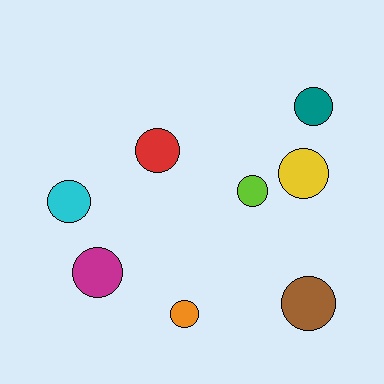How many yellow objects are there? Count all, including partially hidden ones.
There is 1 yellow object.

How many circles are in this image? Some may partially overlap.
There are 8 circles.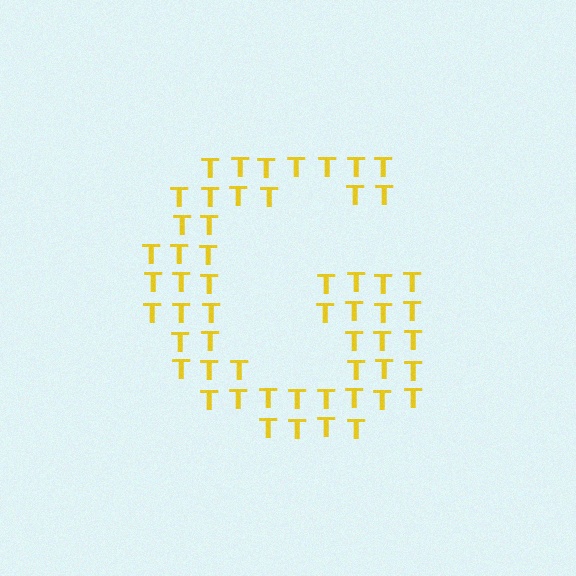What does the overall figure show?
The overall figure shows the letter G.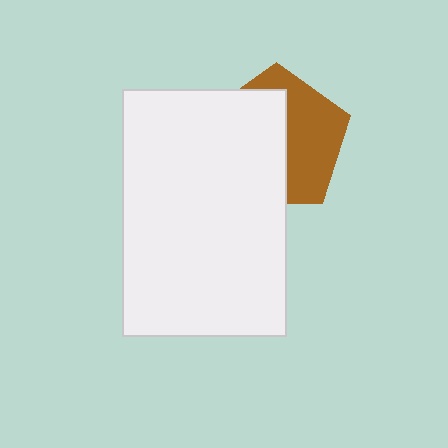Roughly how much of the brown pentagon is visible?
About half of it is visible (roughly 45%).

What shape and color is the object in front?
The object in front is a white rectangle.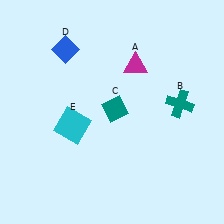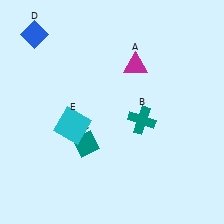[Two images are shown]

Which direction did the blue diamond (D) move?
The blue diamond (D) moved left.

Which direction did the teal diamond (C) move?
The teal diamond (C) moved down.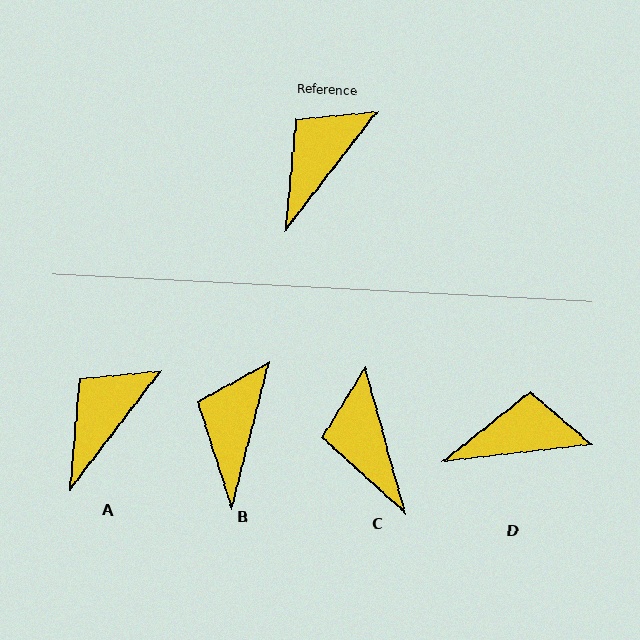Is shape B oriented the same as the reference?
No, it is off by about 23 degrees.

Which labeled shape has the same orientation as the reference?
A.